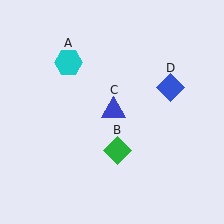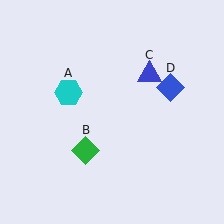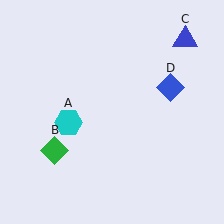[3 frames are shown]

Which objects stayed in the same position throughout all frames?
Blue diamond (object D) remained stationary.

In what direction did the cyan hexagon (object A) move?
The cyan hexagon (object A) moved down.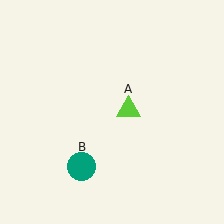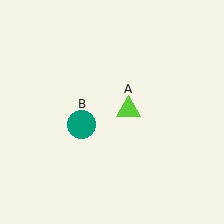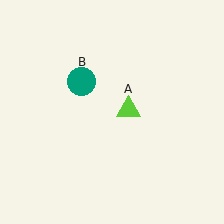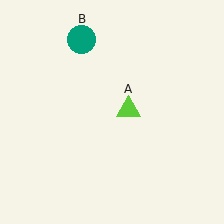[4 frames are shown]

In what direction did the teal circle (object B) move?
The teal circle (object B) moved up.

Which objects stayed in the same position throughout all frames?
Lime triangle (object A) remained stationary.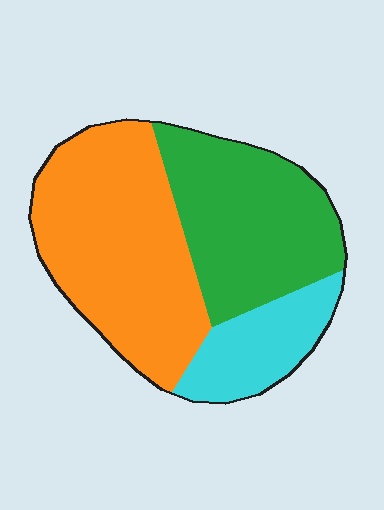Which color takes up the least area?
Cyan, at roughly 15%.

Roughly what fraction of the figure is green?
Green covers around 35% of the figure.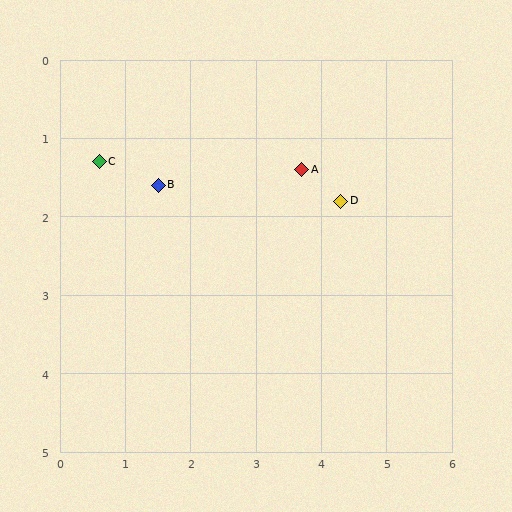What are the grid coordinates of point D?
Point D is at approximately (4.3, 1.8).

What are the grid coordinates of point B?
Point B is at approximately (1.5, 1.6).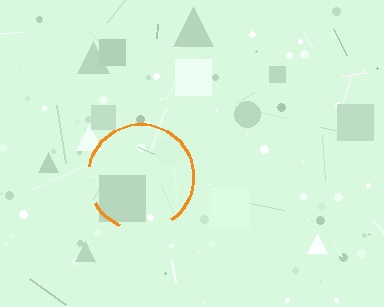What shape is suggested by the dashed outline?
The dashed outline suggests a circle.